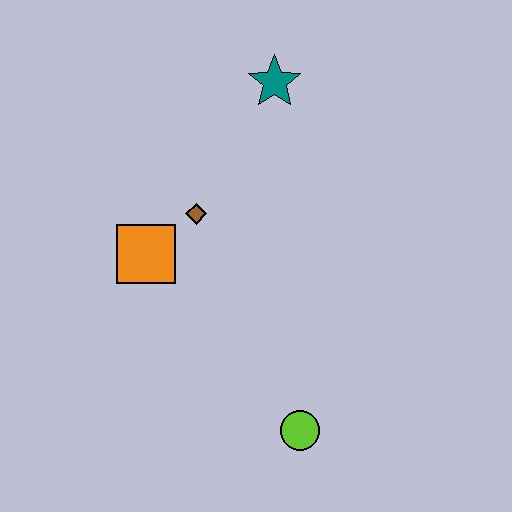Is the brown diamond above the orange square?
Yes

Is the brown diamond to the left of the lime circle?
Yes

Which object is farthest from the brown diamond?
The lime circle is farthest from the brown diamond.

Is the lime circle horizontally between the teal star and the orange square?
No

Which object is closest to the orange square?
The brown diamond is closest to the orange square.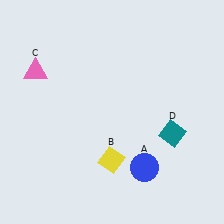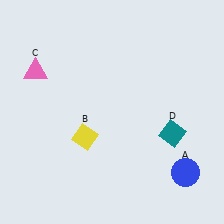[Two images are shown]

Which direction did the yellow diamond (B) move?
The yellow diamond (B) moved left.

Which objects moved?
The objects that moved are: the blue circle (A), the yellow diamond (B).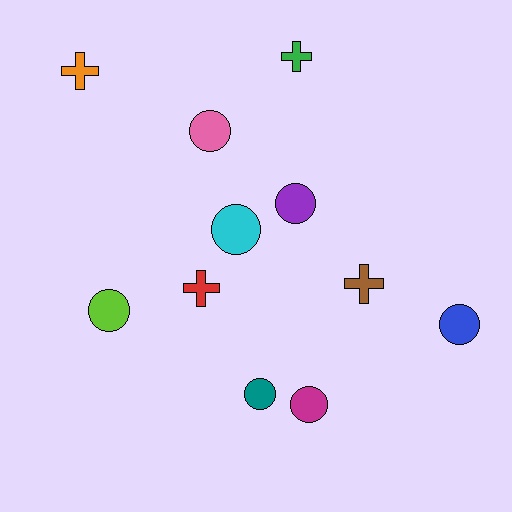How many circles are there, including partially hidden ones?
There are 7 circles.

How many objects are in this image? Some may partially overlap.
There are 11 objects.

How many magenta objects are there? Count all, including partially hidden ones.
There is 1 magenta object.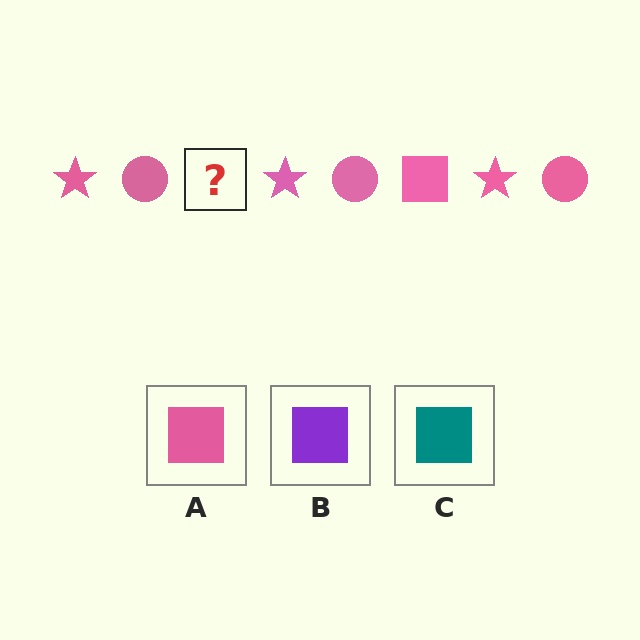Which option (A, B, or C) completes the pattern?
A.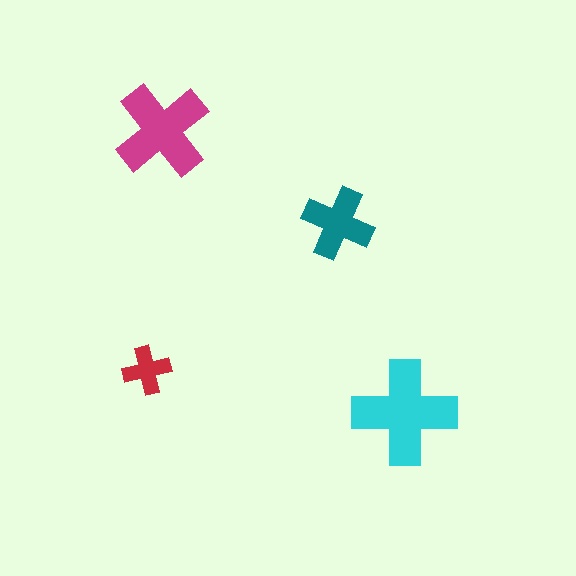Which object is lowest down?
The cyan cross is bottommost.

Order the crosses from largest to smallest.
the cyan one, the magenta one, the teal one, the red one.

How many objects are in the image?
There are 4 objects in the image.